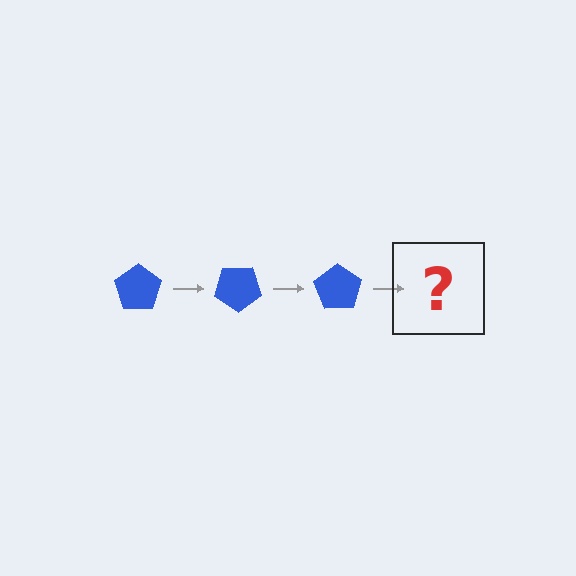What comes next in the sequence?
The next element should be a blue pentagon rotated 105 degrees.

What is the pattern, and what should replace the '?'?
The pattern is that the pentagon rotates 35 degrees each step. The '?' should be a blue pentagon rotated 105 degrees.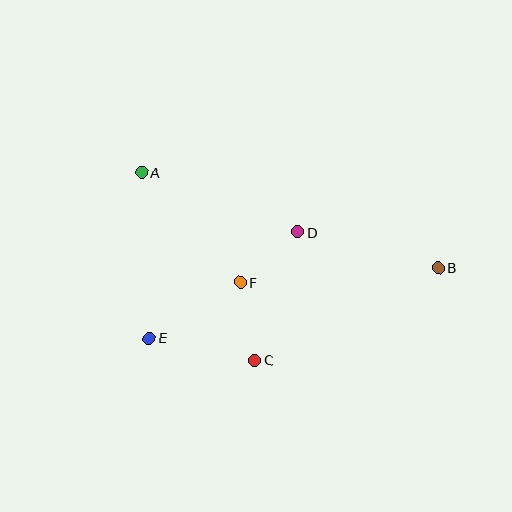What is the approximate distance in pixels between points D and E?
The distance between D and E is approximately 182 pixels.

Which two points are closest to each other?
Points D and F are closest to each other.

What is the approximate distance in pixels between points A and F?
The distance between A and F is approximately 148 pixels.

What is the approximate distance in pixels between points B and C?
The distance between B and C is approximately 205 pixels.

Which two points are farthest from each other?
Points A and B are farthest from each other.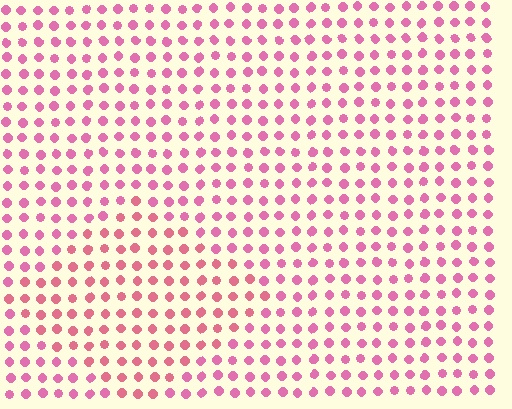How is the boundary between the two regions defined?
The boundary is defined purely by a slight shift in hue (about 19 degrees). Spacing, size, and orientation are identical on both sides.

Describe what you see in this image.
The image is filled with small pink elements in a uniform arrangement. A diamond-shaped region is visible where the elements are tinted to a slightly different hue, forming a subtle color boundary.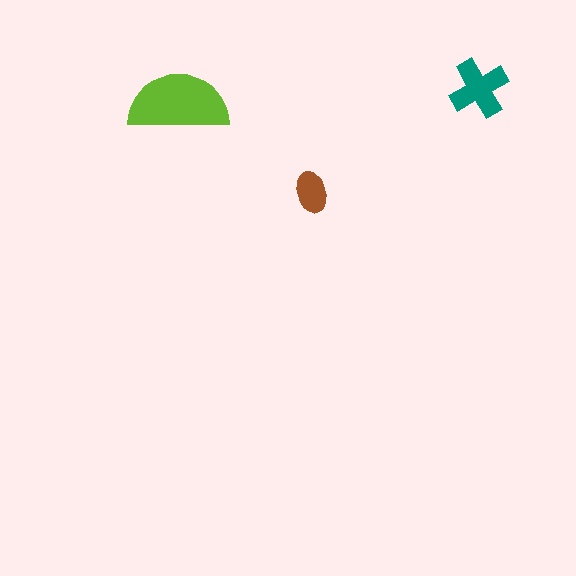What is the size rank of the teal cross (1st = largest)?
2nd.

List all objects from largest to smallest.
The lime semicircle, the teal cross, the brown ellipse.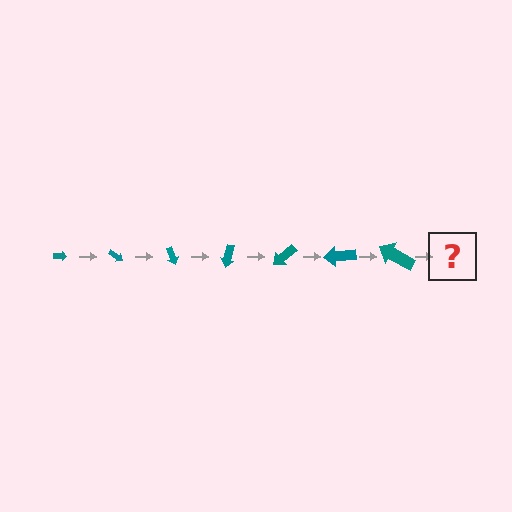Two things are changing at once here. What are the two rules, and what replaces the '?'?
The two rules are that the arrow grows larger each step and it rotates 35 degrees each step. The '?' should be an arrow, larger than the previous one and rotated 245 degrees from the start.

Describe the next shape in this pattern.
It should be an arrow, larger than the previous one and rotated 245 degrees from the start.